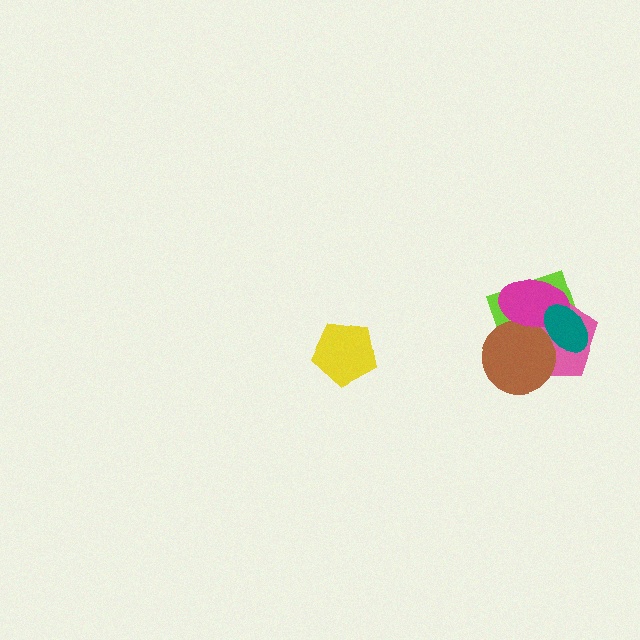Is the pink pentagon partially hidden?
Yes, it is partially covered by another shape.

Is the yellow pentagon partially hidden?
No, no other shape covers it.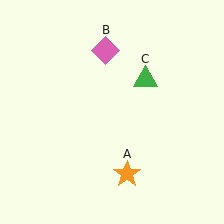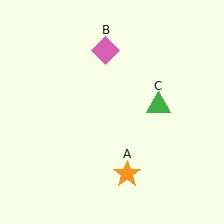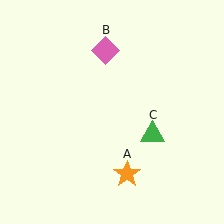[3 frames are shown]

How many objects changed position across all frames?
1 object changed position: green triangle (object C).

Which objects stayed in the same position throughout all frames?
Orange star (object A) and pink diamond (object B) remained stationary.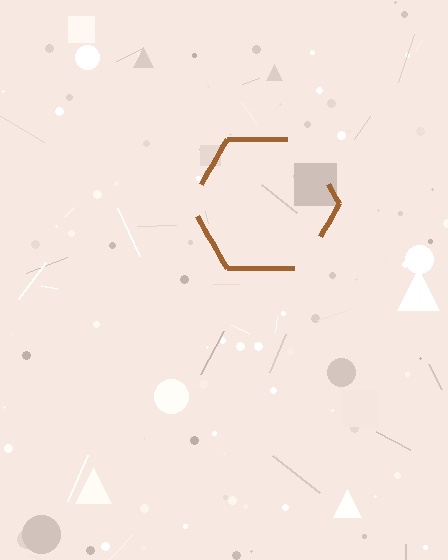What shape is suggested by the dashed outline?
The dashed outline suggests a hexagon.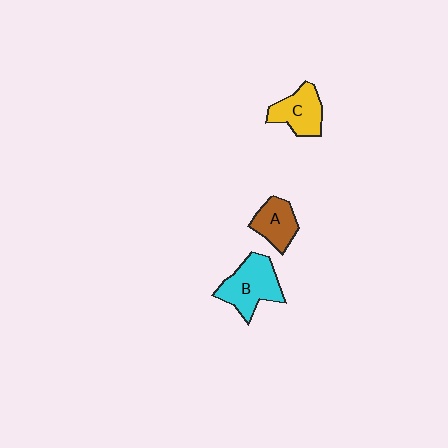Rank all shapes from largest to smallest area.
From largest to smallest: B (cyan), C (yellow), A (brown).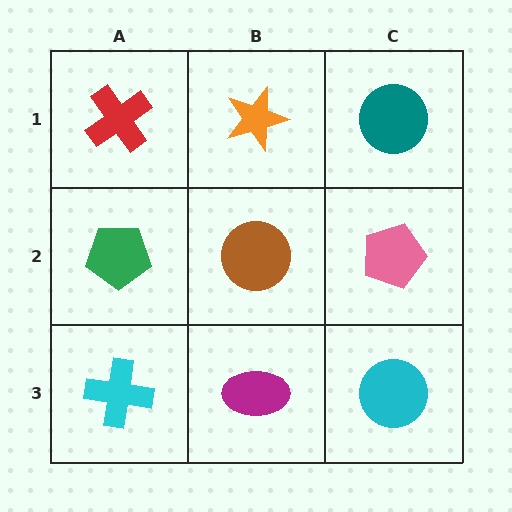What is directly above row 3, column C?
A pink pentagon.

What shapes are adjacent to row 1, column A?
A green pentagon (row 2, column A), an orange star (row 1, column B).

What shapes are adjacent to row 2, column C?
A teal circle (row 1, column C), a cyan circle (row 3, column C), a brown circle (row 2, column B).